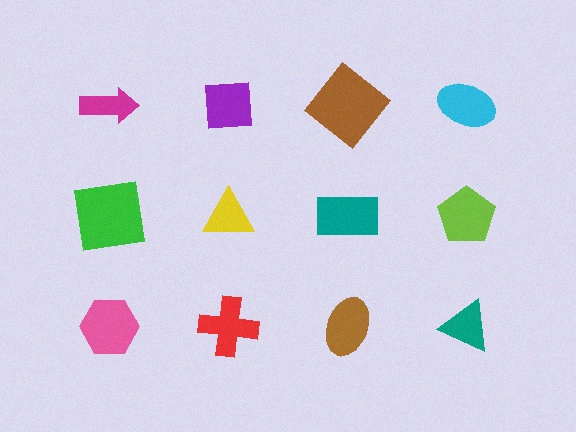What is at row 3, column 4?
A teal triangle.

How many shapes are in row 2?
4 shapes.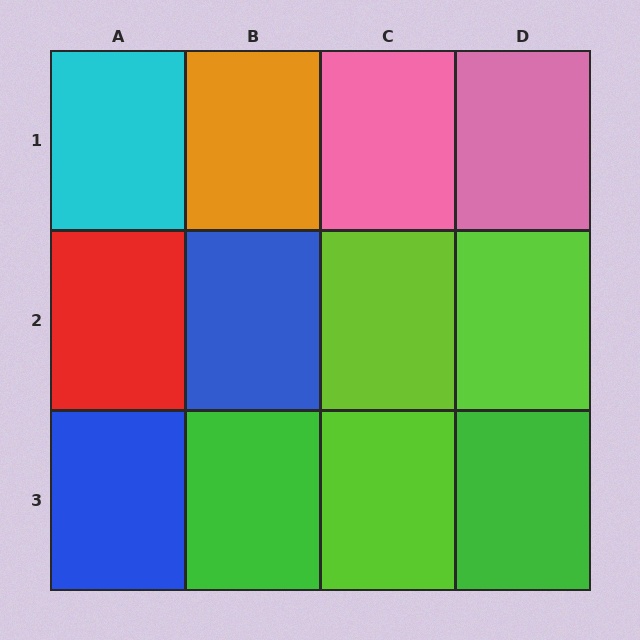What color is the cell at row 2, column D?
Lime.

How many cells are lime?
3 cells are lime.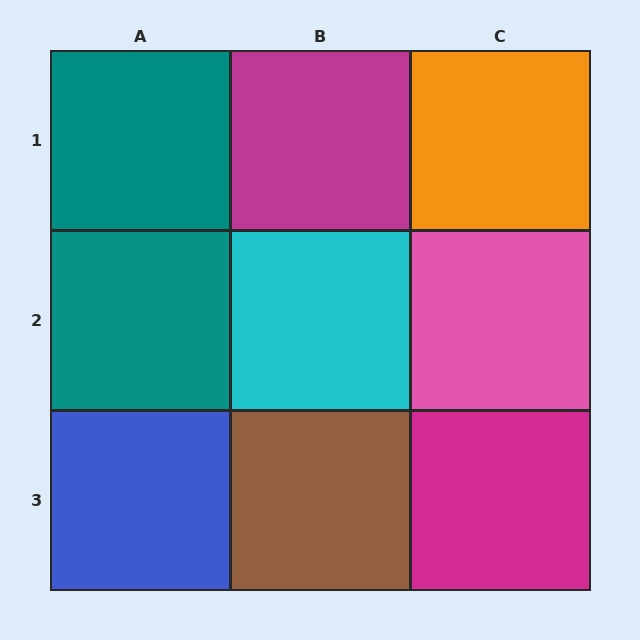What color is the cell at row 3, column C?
Magenta.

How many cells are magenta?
2 cells are magenta.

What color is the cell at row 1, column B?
Magenta.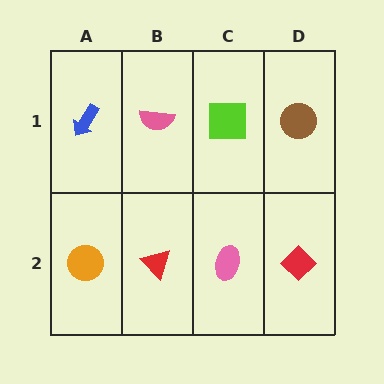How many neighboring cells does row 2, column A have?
2.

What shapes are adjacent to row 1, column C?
A pink ellipse (row 2, column C), a pink semicircle (row 1, column B), a brown circle (row 1, column D).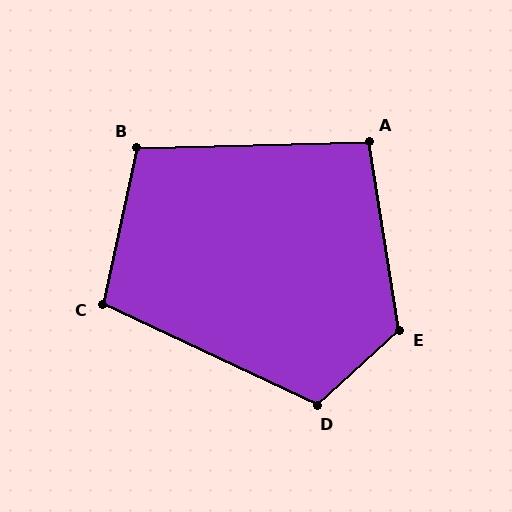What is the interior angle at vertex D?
Approximately 113 degrees (obtuse).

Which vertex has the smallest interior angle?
A, at approximately 97 degrees.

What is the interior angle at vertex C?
Approximately 103 degrees (obtuse).